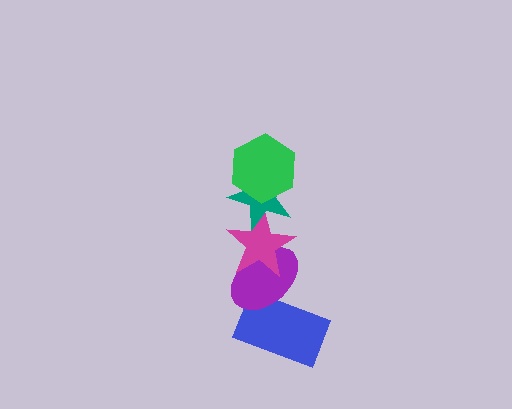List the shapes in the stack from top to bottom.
From top to bottom: the green hexagon, the teal star, the magenta star, the purple ellipse, the blue rectangle.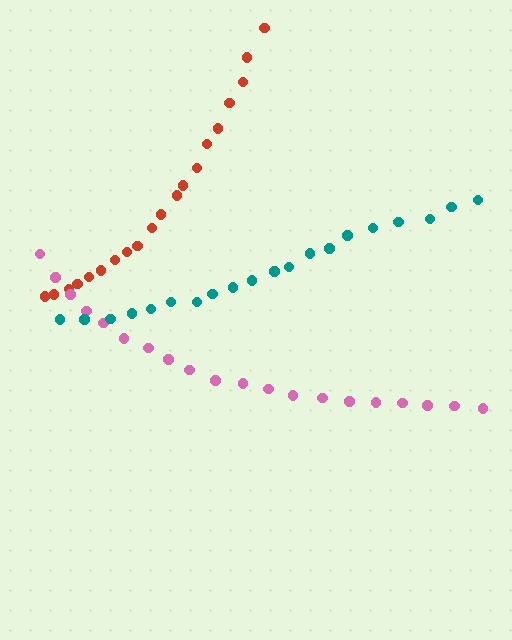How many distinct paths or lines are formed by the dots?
There are 3 distinct paths.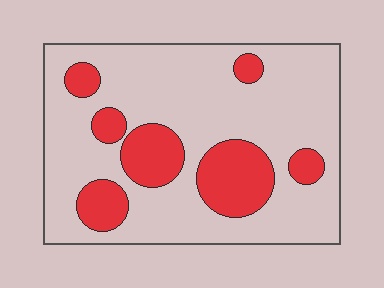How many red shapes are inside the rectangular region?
7.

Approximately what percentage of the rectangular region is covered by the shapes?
Approximately 25%.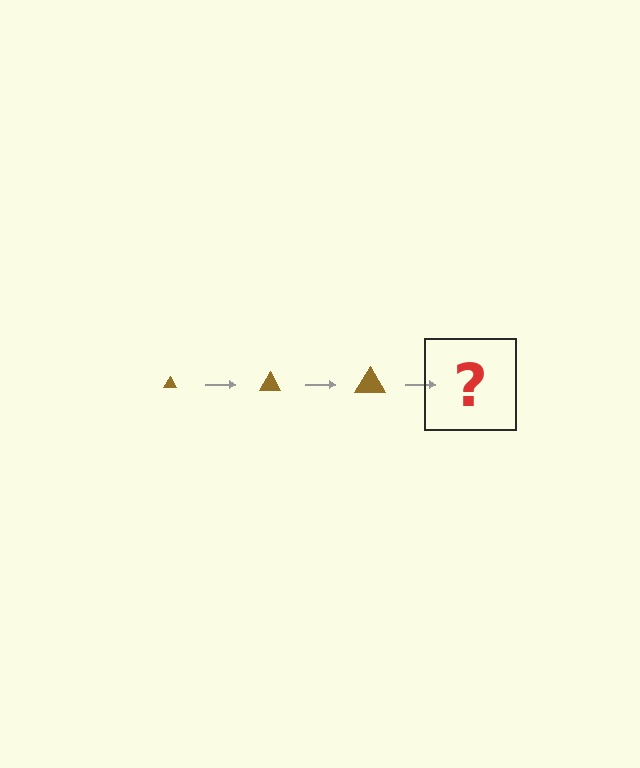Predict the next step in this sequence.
The next step is a brown triangle, larger than the previous one.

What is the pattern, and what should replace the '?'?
The pattern is that the triangle gets progressively larger each step. The '?' should be a brown triangle, larger than the previous one.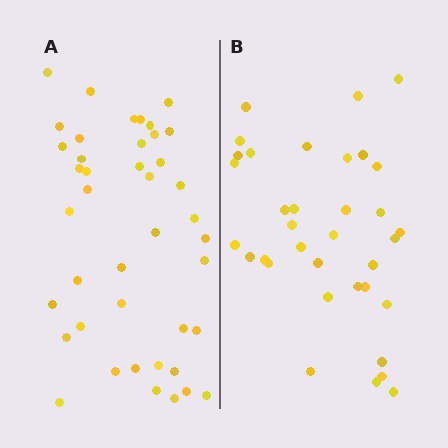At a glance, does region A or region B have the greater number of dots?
Region A (the left region) has more dots.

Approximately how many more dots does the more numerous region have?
Region A has roughly 8 or so more dots than region B.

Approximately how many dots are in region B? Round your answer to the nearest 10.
About 40 dots. (The exact count is 35, which rounds to 40.)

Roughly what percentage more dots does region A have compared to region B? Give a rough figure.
About 20% more.